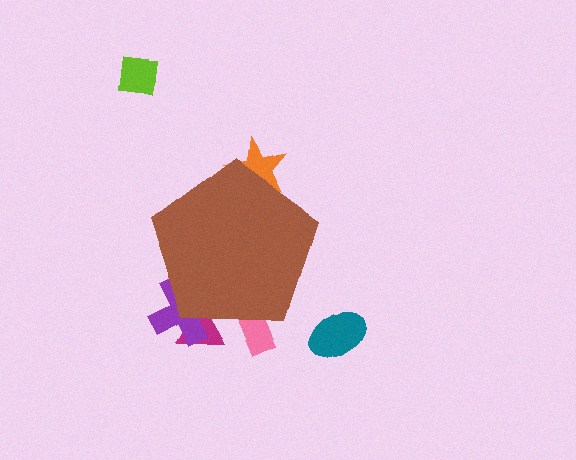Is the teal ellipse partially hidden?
No, the teal ellipse is fully visible.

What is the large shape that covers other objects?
A brown pentagon.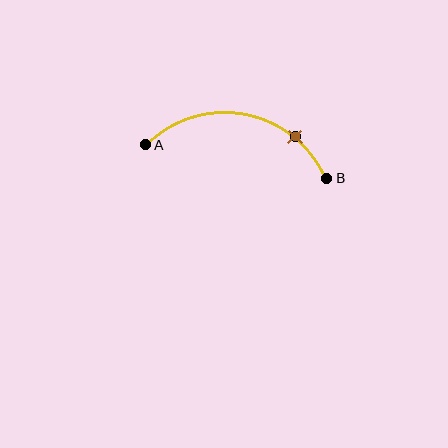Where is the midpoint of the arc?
The arc midpoint is the point on the curve farthest from the straight line joining A and B. It sits above that line.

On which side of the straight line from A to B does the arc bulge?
The arc bulges above the straight line connecting A and B.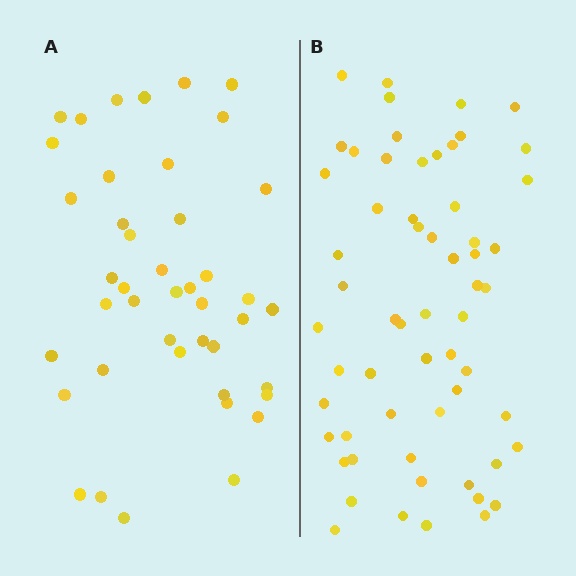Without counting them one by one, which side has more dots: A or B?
Region B (the right region) has more dots.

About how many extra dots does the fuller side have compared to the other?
Region B has approximately 15 more dots than region A.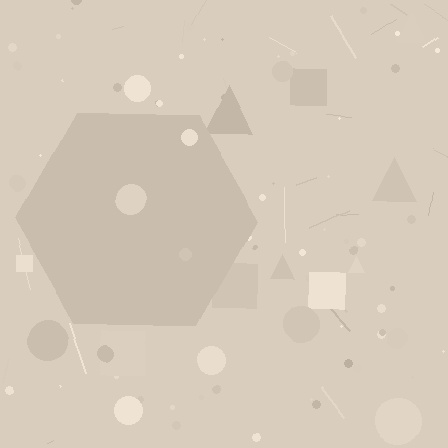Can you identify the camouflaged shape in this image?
The camouflaged shape is a hexagon.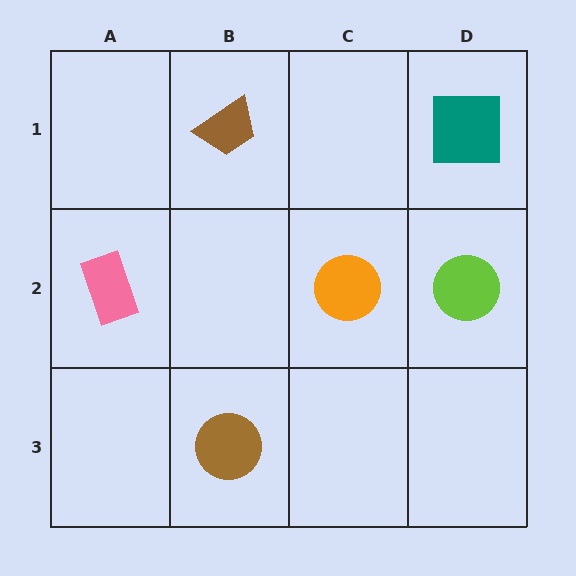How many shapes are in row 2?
3 shapes.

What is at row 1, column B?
A brown trapezoid.